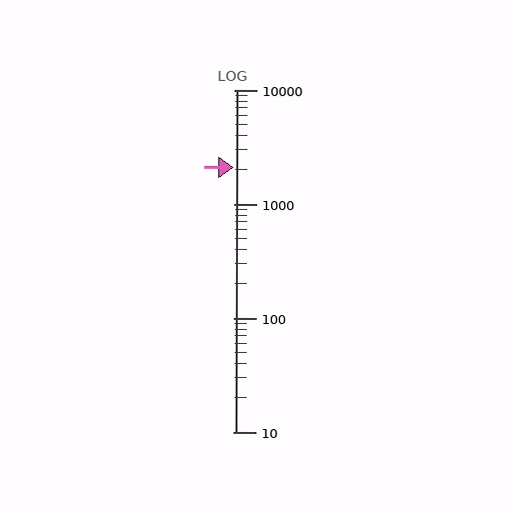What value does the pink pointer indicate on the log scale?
The pointer indicates approximately 2100.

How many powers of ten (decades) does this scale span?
The scale spans 3 decades, from 10 to 10000.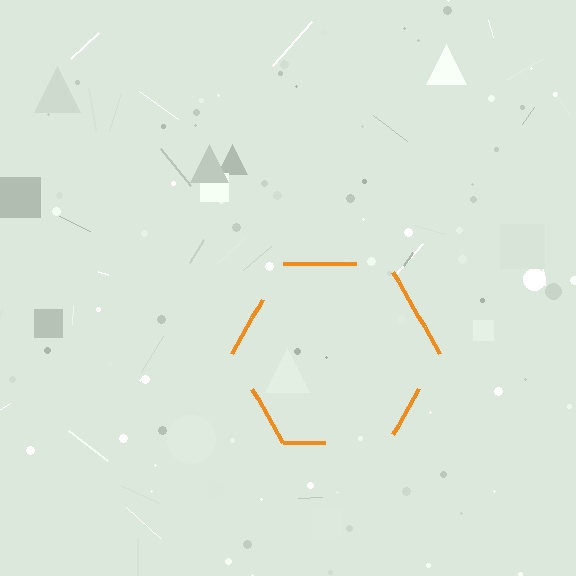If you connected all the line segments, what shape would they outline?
They would outline a hexagon.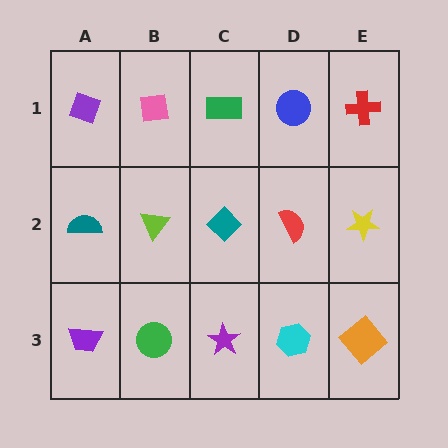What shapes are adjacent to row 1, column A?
A teal semicircle (row 2, column A), a pink square (row 1, column B).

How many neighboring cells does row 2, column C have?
4.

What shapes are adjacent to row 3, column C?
A teal diamond (row 2, column C), a green circle (row 3, column B), a cyan hexagon (row 3, column D).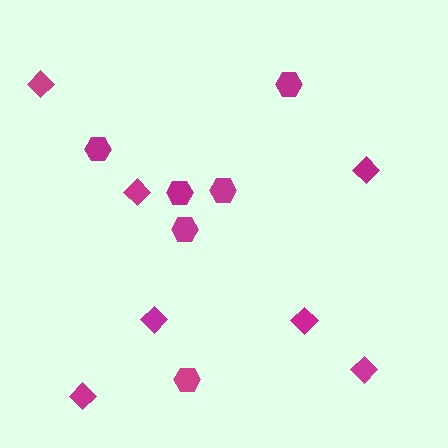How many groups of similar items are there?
There are 2 groups: one group of hexagons (6) and one group of diamonds (7).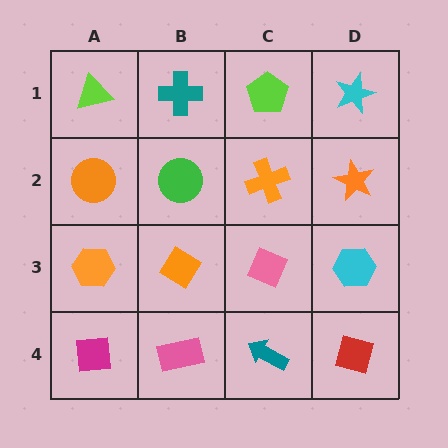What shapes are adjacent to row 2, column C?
A lime pentagon (row 1, column C), a pink diamond (row 3, column C), a green circle (row 2, column B), an orange star (row 2, column D).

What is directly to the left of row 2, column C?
A green circle.